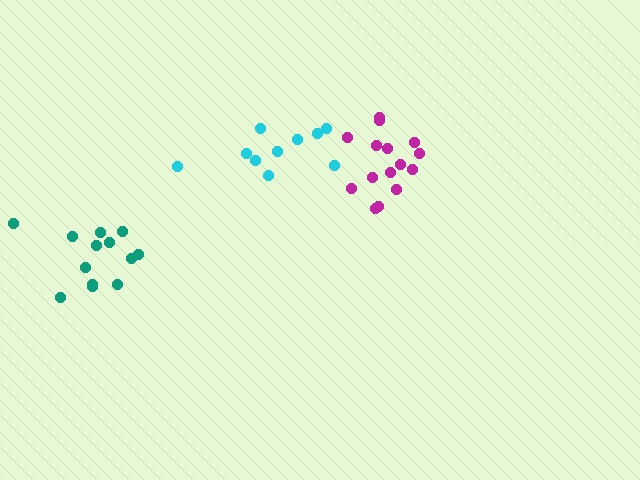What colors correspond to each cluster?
The clusters are colored: magenta, teal, cyan.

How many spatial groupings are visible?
There are 3 spatial groupings.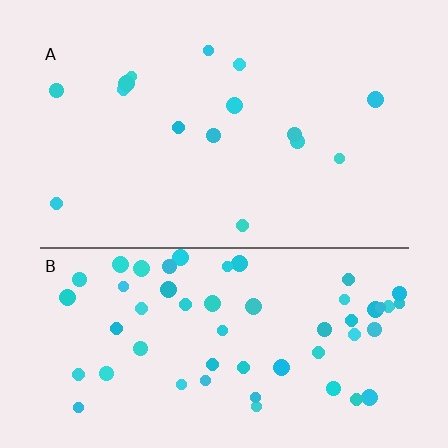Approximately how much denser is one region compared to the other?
Approximately 3.6× — region B over region A.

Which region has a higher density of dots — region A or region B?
B (the bottom).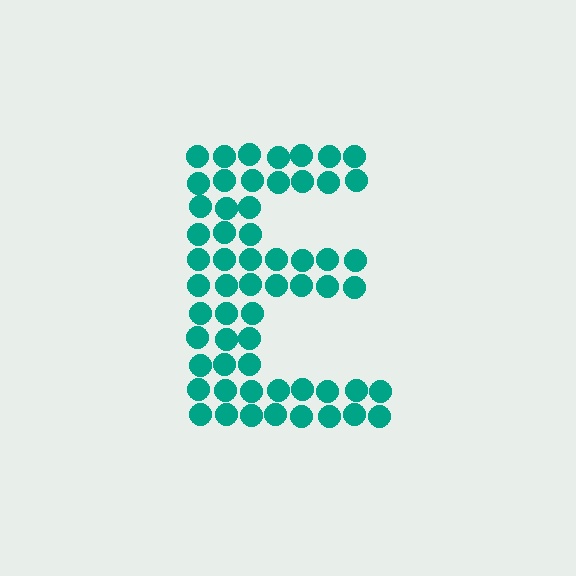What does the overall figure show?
The overall figure shows the letter E.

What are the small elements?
The small elements are circles.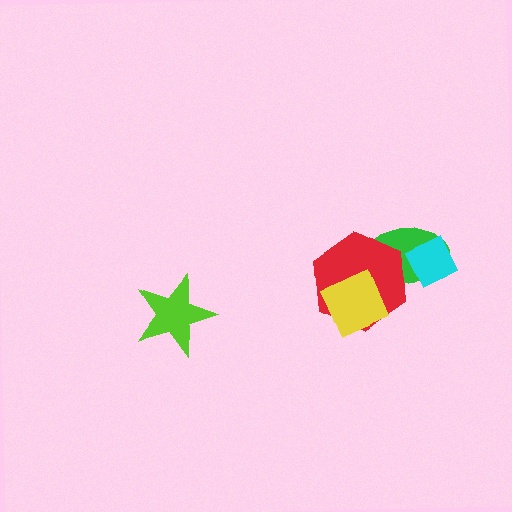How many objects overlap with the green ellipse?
2 objects overlap with the green ellipse.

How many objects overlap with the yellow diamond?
1 object overlaps with the yellow diamond.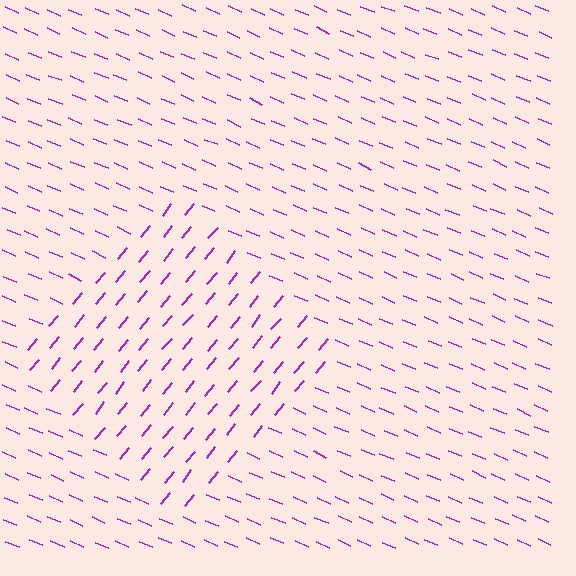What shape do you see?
I see a diamond.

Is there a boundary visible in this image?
Yes, there is a texture boundary formed by a change in line orientation.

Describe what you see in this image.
The image is filled with small purple line segments. A diamond region in the image has lines oriented differently from the surrounding lines, creating a visible texture boundary.